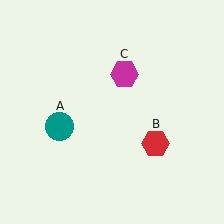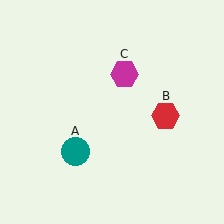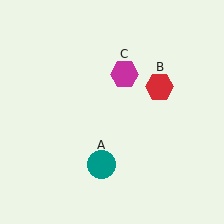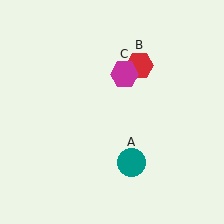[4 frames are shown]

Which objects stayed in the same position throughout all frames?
Magenta hexagon (object C) remained stationary.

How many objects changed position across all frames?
2 objects changed position: teal circle (object A), red hexagon (object B).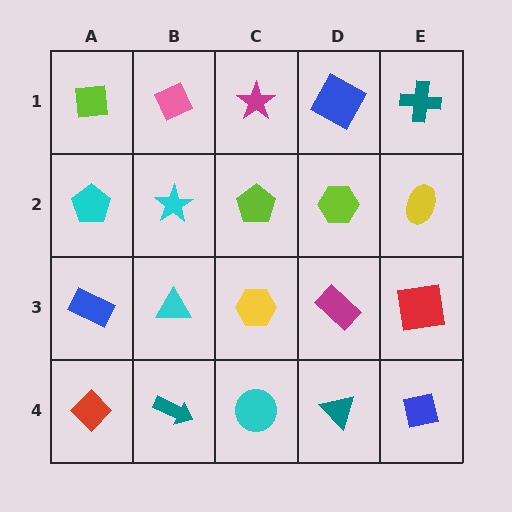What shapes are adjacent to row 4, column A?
A blue rectangle (row 3, column A), a teal arrow (row 4, column B).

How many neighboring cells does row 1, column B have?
3.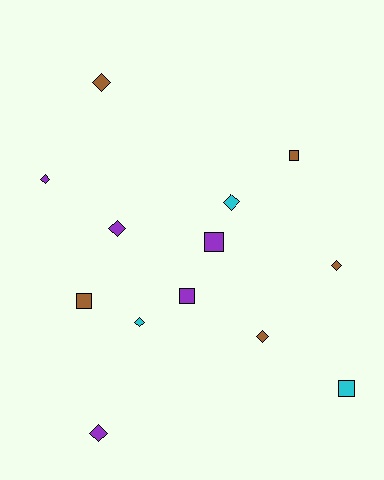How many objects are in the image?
There are 13 objects.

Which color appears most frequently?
Brown, with 5 objects.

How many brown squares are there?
There are 2 brown squares.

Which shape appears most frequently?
Diamond, with 8 objects.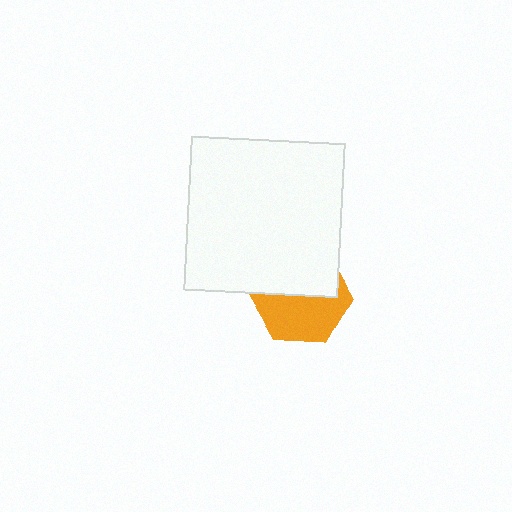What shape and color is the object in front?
The object in front is a white square.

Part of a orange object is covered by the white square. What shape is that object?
It is a hexagon.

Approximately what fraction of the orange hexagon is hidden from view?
Roughly 46% of the orange hexagon is hidden behind the white square.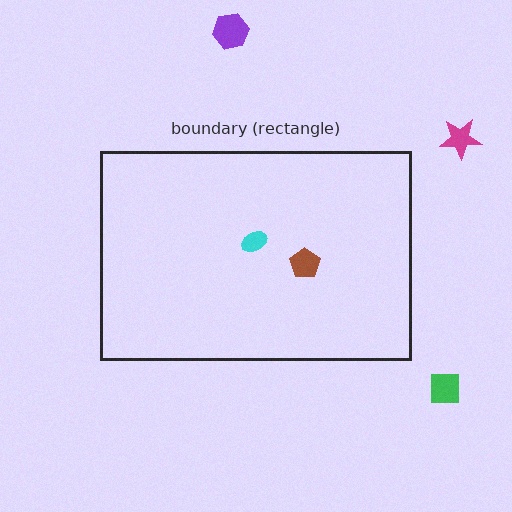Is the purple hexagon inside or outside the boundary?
Outside.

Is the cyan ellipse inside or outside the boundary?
Inside.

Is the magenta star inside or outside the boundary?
Outside.